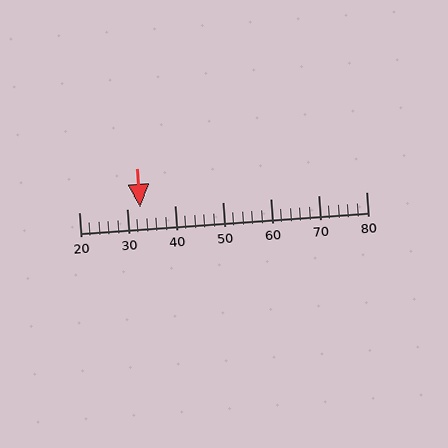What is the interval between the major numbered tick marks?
The major tick marks are spaced 10 units apart.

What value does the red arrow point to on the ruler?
The red arrow points to approximately 33.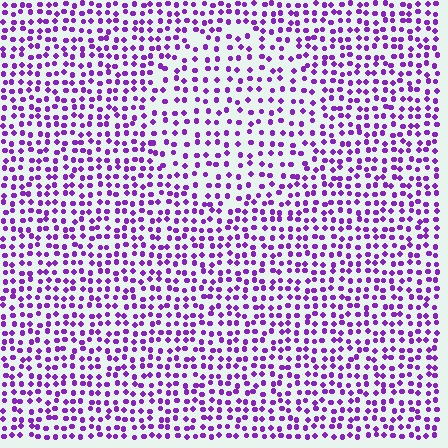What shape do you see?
I see a circle.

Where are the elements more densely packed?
The elements are more densely packed outside the circle boundary.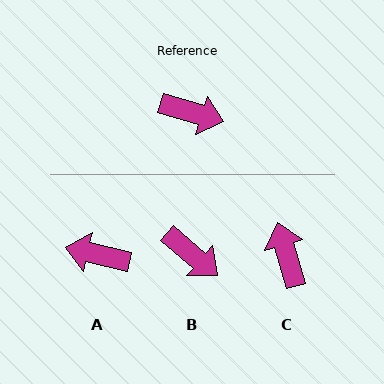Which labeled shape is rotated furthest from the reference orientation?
A, about 176 degrees away.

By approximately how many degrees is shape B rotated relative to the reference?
Approximately 24 degrees clockwise.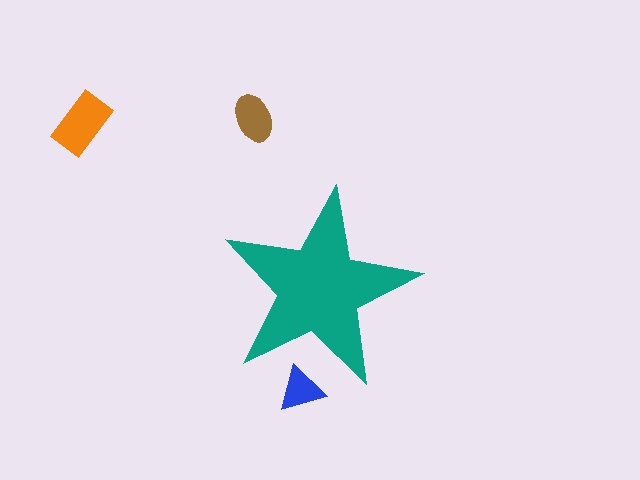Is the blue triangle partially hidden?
Yes, the blue triangle is partially hidden behind the teal star.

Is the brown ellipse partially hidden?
No, the brown ellipse is fully visible.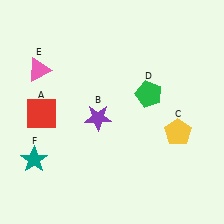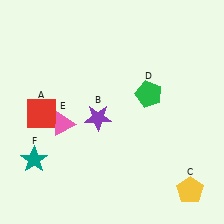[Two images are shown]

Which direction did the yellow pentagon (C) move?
The yellow pentagon (C) moved down.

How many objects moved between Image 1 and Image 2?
2 objects moved between the two images.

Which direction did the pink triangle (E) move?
The pink triangle (E) moved down.